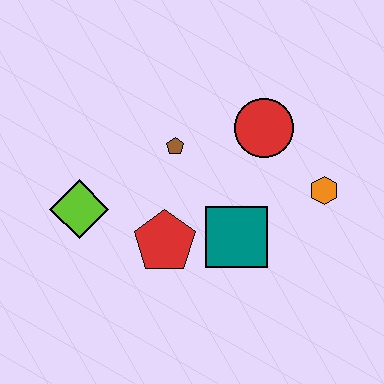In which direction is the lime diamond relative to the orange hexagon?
The lime diamond is to the left of the orange hexagon.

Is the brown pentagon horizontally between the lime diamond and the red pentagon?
No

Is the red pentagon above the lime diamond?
No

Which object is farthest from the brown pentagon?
The orange hexagon is farthest from the brown pentagon.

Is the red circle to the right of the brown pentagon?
Yes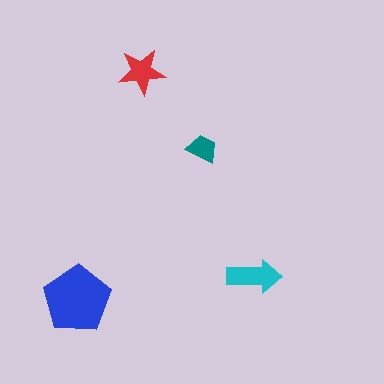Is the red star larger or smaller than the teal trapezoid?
Larger.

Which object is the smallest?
The teal trapezoid.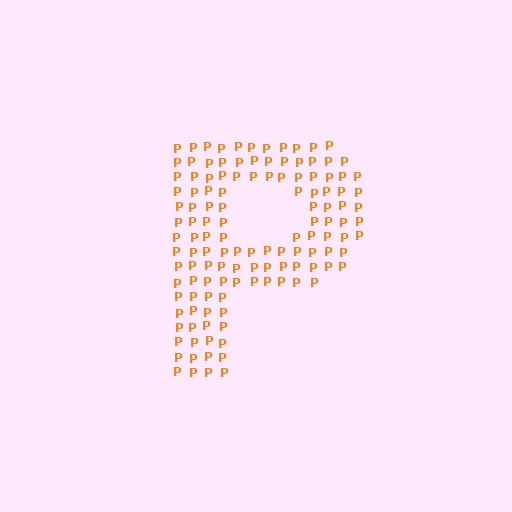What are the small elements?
The small elements are letter P's.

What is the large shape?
The large shape is the letter P.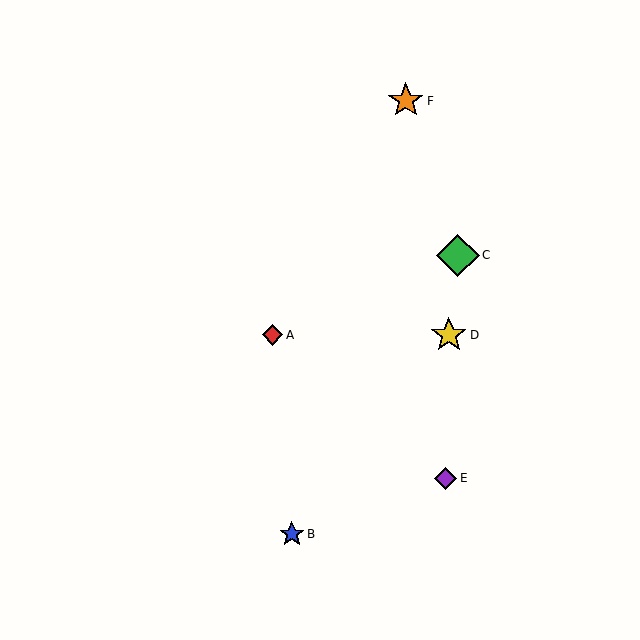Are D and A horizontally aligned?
Yes, both are at y≈335.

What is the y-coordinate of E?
Object E is at y≈478.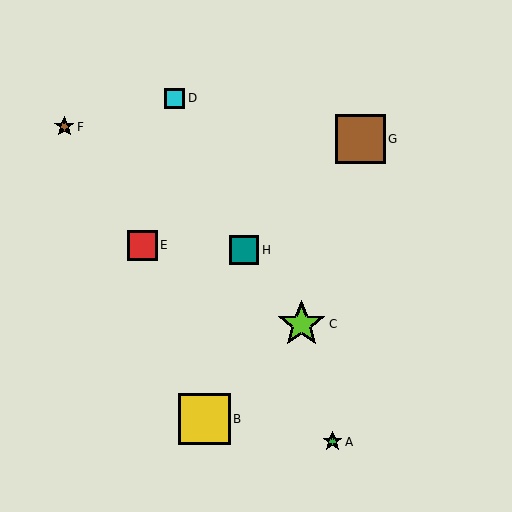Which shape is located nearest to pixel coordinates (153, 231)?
The red square (labeled E) at (142, 245) is nearest to that location.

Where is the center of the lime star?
The center of the lime star is at (302, 324).